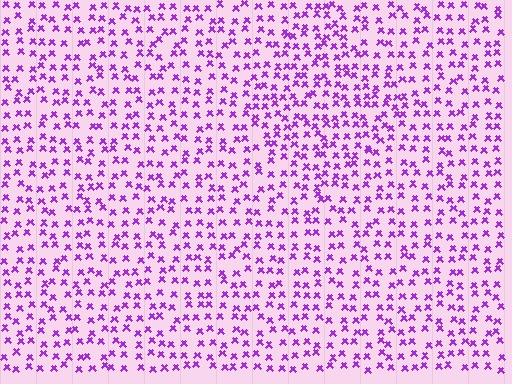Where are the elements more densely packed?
The elements are more densely packed inside the diamond boundary.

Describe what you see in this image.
The image contains small purple elements arranged at two different densities. A diamond-shaped region is visible where the elements are more densely packed than the surrounding area.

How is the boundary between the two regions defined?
The boundary is defined by a change in element density (approximately 1.4x ratio). All elements are the same color, size, and shape.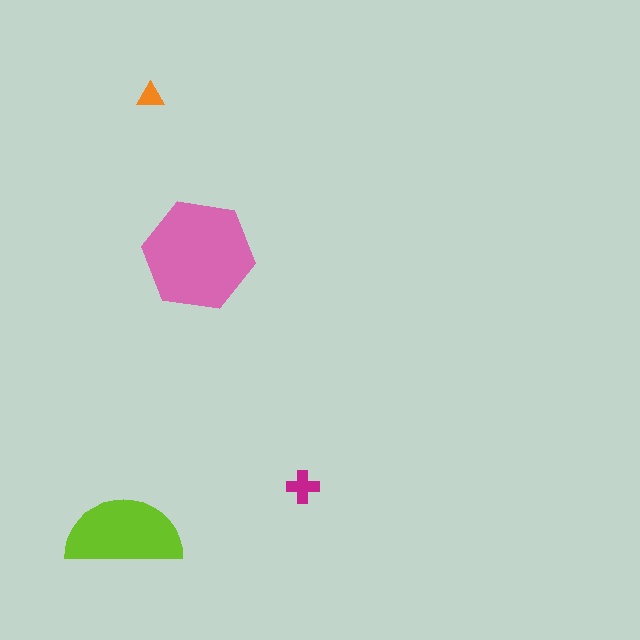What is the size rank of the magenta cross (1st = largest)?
3rd.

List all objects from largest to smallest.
The pink hexagon, the lime semicircle, the magenta cross, the orange triangle.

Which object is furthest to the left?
The lime semicircle is leftmost.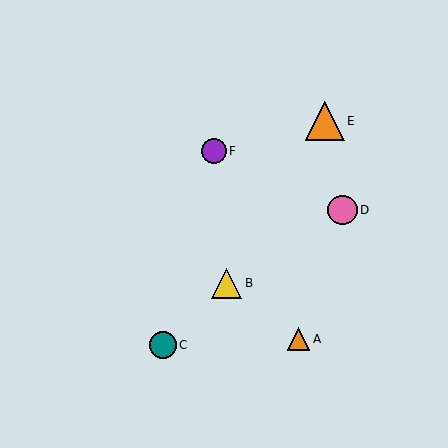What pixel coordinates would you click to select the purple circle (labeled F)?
Click at (214, 151) to select the purple circle F.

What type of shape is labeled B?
Shape B is a yellow triangle.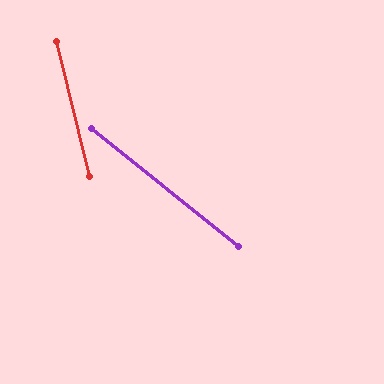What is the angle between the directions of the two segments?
Approximately 38 degrees.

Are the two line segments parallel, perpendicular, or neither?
Neither parallel nor perpendicular — they differ by about 38°.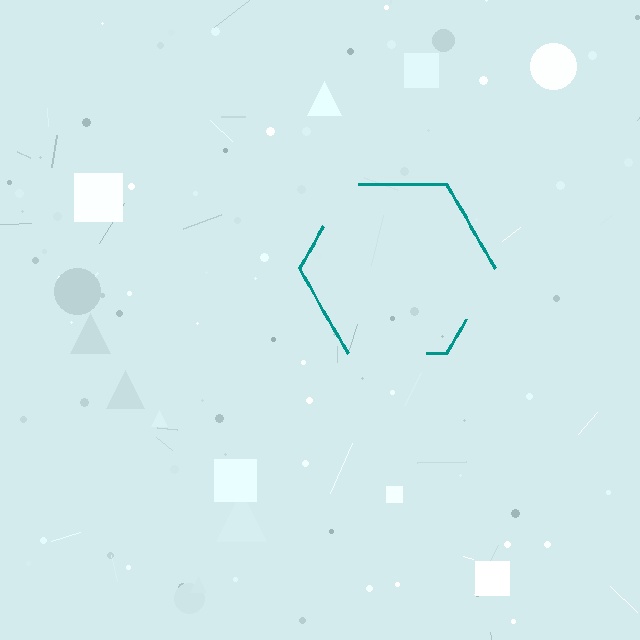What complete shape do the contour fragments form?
The contour fragments form a hexagon.